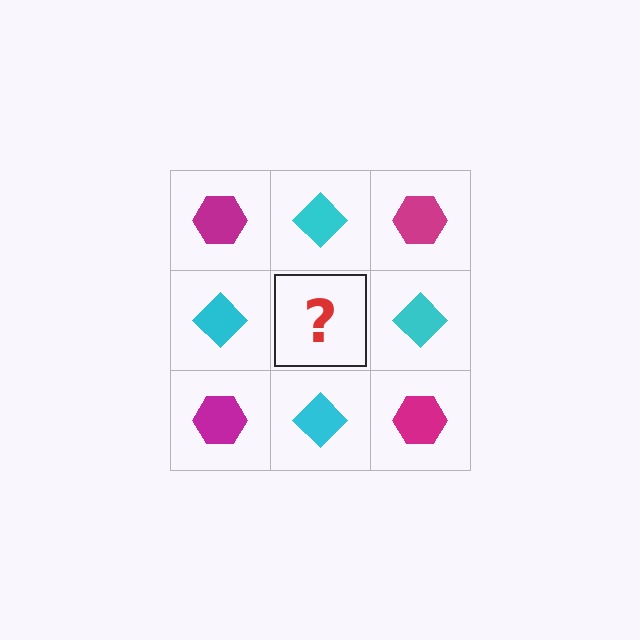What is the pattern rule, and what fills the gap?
The rule is that it alternates magenta hexagon and cyan diamond in a checkerboard pattern. The gap should be filled with a magenta hexagon.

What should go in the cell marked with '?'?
The missing cell should contain a magenta hexagon.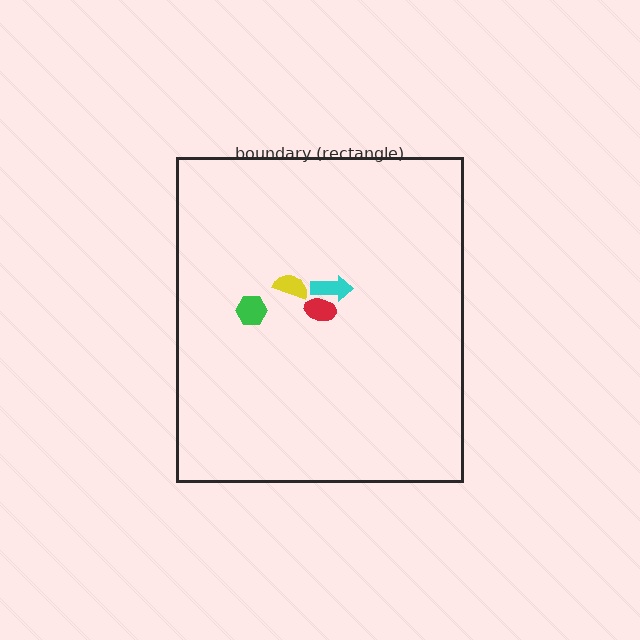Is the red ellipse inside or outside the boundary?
Inside.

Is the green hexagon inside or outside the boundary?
Inside.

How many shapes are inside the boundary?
4 inside, 0 outside.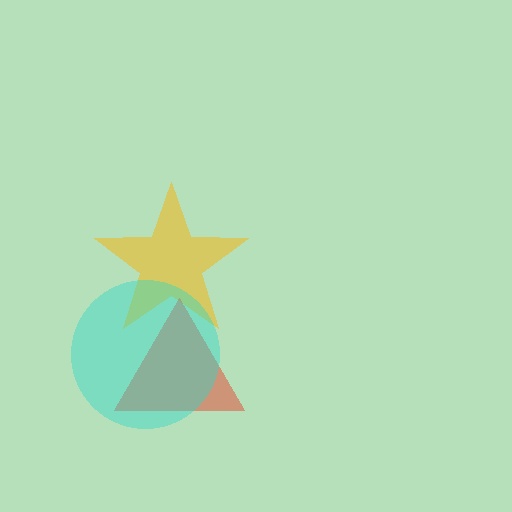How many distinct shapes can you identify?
There are 3 distinct shapes: a yellow star, a red triangle, a cyan circle.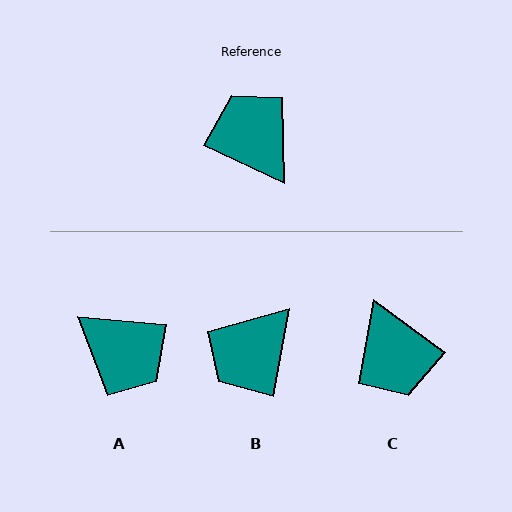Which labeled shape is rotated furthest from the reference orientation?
C, about 169 degrees away.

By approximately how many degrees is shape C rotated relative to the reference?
Approximately 169 degrees counter-clockwise.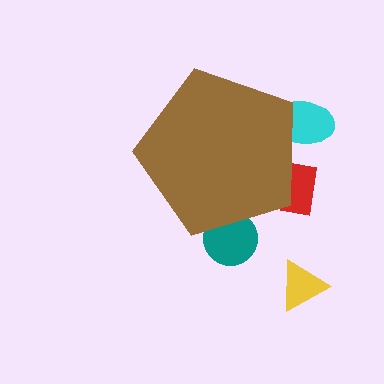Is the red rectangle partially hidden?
Yes, the red rectangle is partially hidden behind the brown pentagon.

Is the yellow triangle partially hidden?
No, the yellow triangle is fully visible.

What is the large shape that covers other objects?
A brown pentagon.